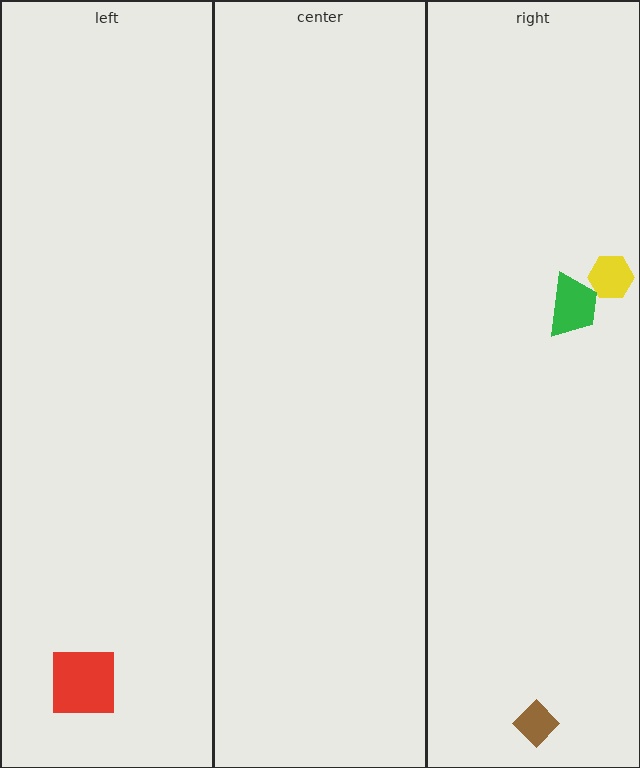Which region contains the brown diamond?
The right region.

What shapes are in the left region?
The red square.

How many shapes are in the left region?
1.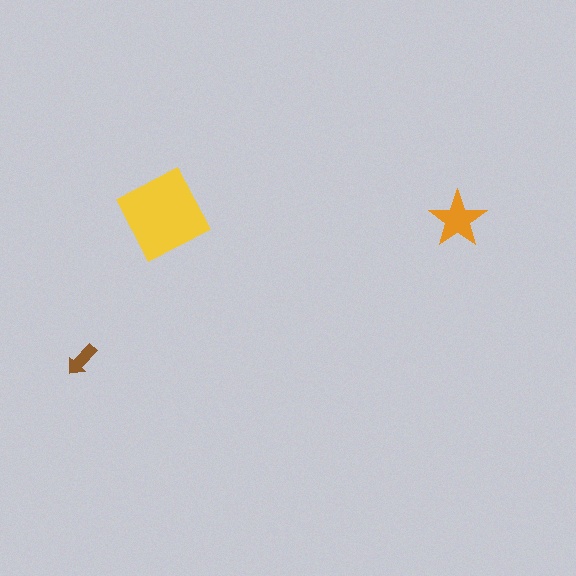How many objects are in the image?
There are 3 objects in the image.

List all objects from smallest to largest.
The brown arrow, the orange star, the yellow diamond.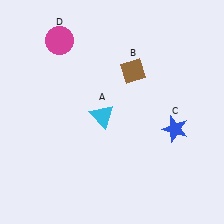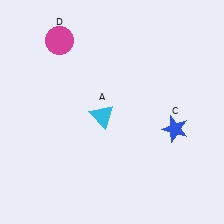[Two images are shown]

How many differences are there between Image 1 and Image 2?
There is 1 difference between the two images.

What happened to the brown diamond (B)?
The brown diamond (B) was removed in Image 2. It was in the top-right area of Image 1.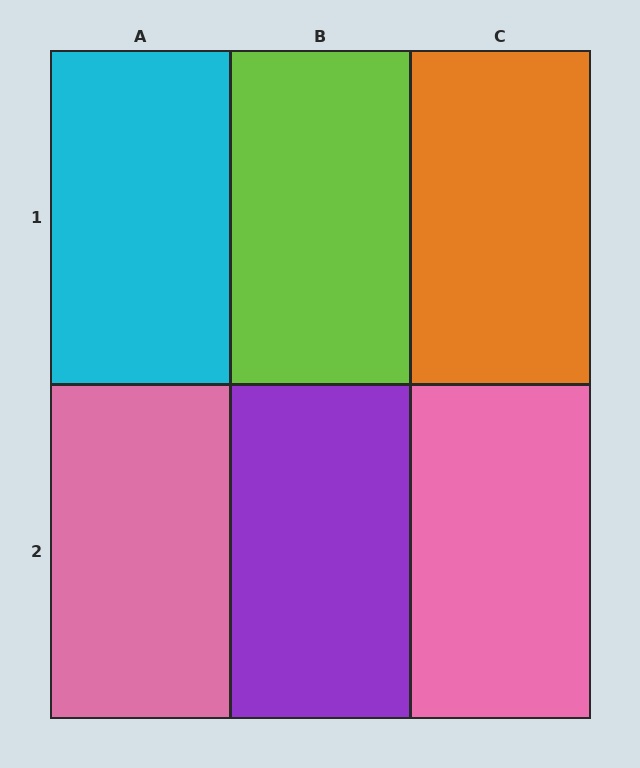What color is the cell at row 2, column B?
Purple.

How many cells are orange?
1 cell is orange.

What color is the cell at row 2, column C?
Pink.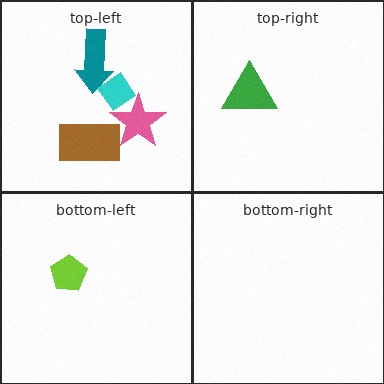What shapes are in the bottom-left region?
The lime pentagon.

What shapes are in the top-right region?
The green triangle.